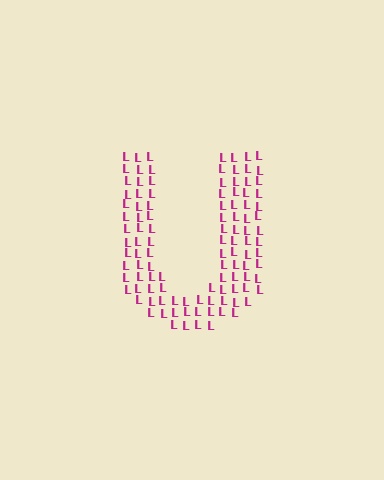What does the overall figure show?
The overall figure shows the letter U.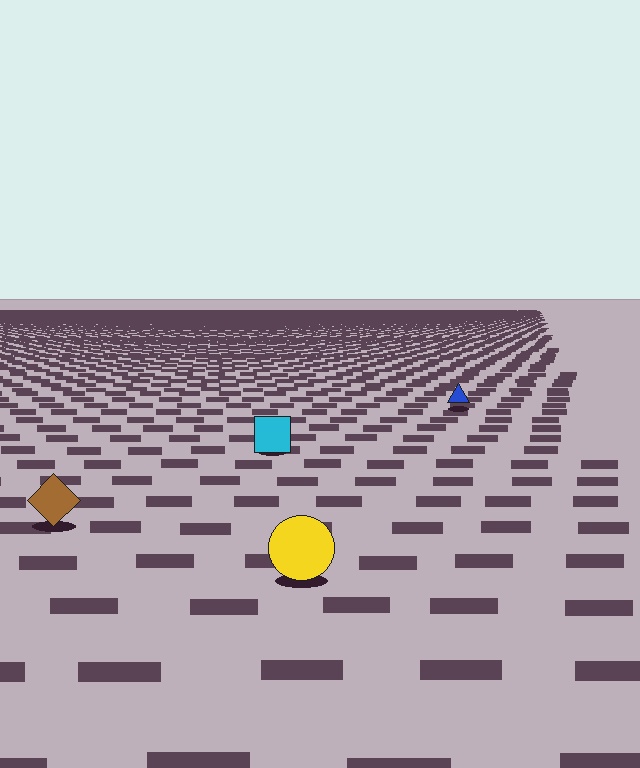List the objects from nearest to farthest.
From nearest to farthest: the yellow circle, the brown diamond, the cyan square, the blue triangle.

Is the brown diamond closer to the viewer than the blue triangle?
Yes. The brown diamond is closer — you can tell from the texture gradient: the ground texture is coarser near it.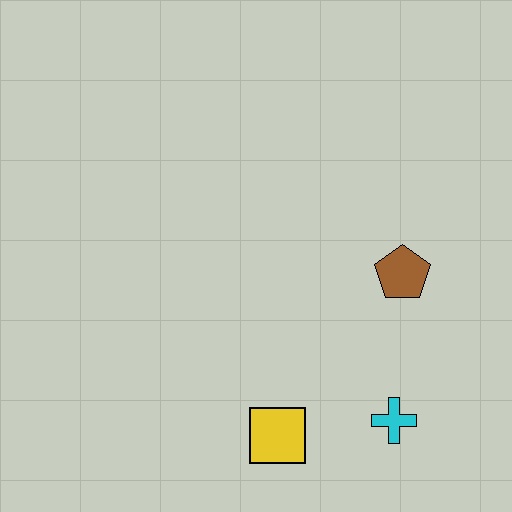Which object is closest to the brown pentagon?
The cyan cross is closest to the brown pentagon.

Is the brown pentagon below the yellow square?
No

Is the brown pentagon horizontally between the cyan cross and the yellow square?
No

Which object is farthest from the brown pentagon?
The yellow square is farthest from the brown pentagon.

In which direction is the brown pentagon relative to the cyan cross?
The brown pentagon is above the cyan cross.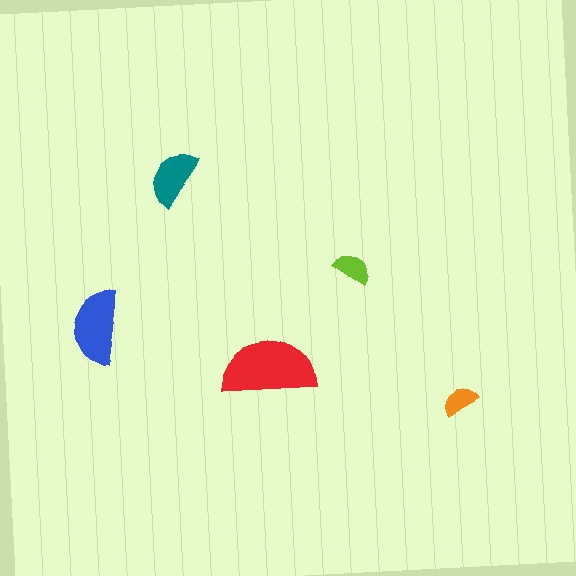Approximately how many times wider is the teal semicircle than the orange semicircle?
About 1.5 times wider.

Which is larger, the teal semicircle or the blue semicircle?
The blue one.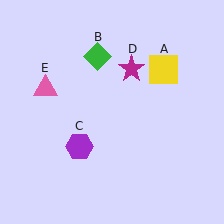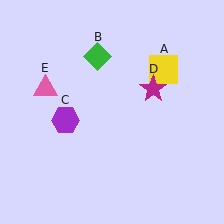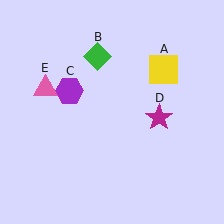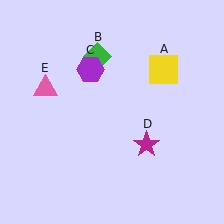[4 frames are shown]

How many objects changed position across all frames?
2 objects changed position: purple hexagon (object C), magenta star (object D).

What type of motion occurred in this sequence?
The purple hexagon (object C), magenta star (object D) rotated clockwise around the center of the scene.